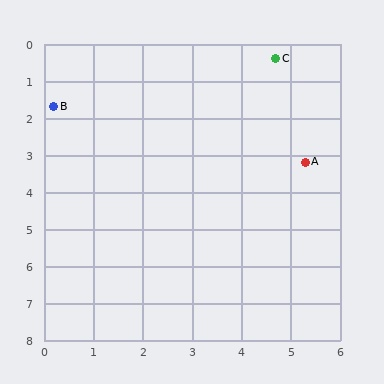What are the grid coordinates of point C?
Point C is at approximately (4.7, 0.4).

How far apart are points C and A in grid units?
Points C and A are about 2.9 grid units apart.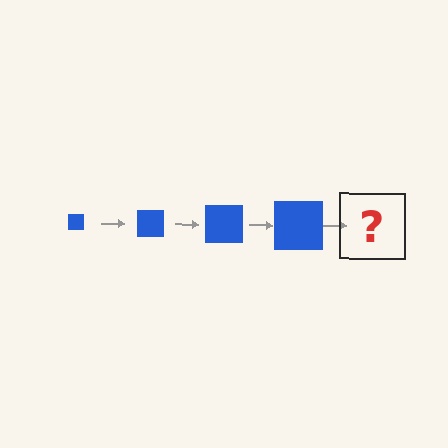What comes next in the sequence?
The next element should be a blue square, larger than the previous one.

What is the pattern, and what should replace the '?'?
The pattern is that the square gets progressively larger each step. The '?' should be a blue square, larger than the previous one.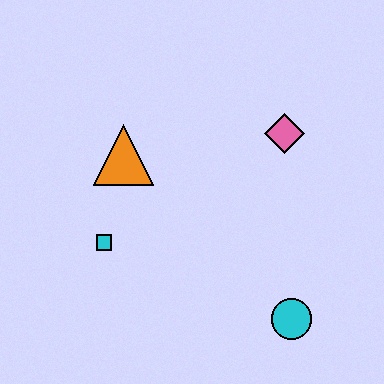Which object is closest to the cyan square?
The orange triangle is closest to the cyan square.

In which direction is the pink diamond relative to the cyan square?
The pink diamond is to the right of the cyan square.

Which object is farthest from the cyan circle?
The orange triangle is farthest from the cyan circle.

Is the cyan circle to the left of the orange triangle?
No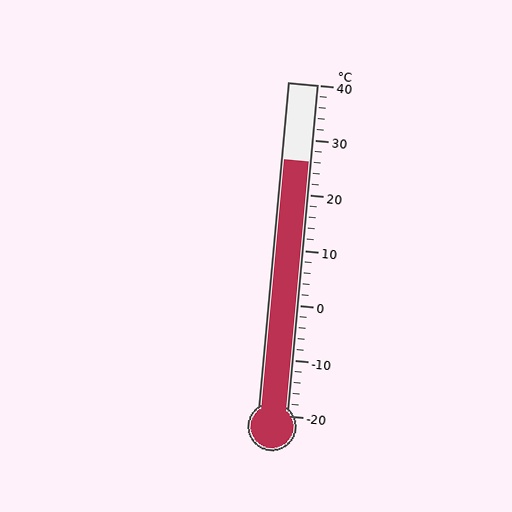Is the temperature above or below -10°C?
The temperature is above -10°C.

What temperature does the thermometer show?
The thermometer shows approximately 26°C.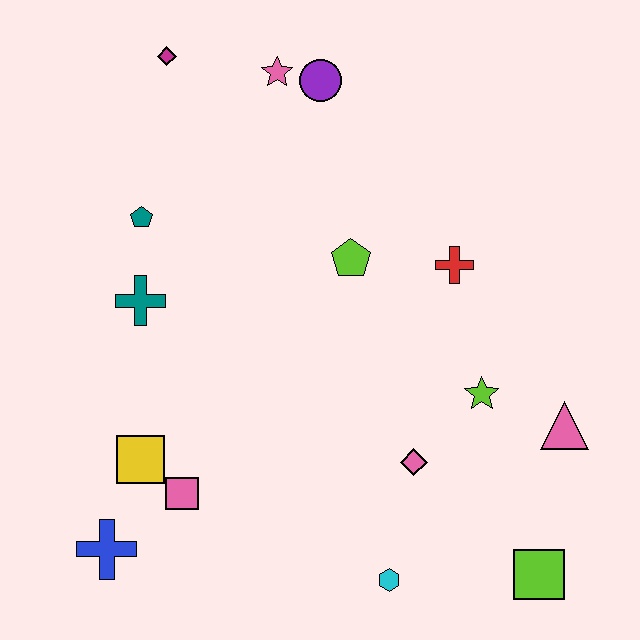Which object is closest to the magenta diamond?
The pink star is closest to the magenta diamond.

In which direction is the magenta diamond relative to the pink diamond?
The magenta diamond is above the pink diamond.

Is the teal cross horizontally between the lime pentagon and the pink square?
No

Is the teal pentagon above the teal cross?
Yes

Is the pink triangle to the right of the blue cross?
Yes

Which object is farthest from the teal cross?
The lime square is farthest from the teal cross.